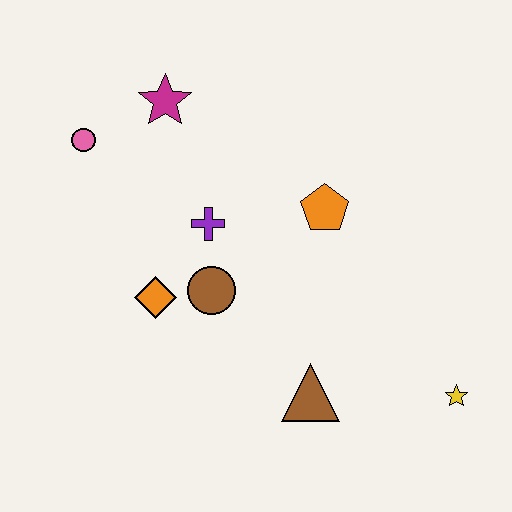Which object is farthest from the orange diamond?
The yellow star is farthest from the orange diamond.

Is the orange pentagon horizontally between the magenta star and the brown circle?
No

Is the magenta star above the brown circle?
Yes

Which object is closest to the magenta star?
The pink circle is closest to the magenta star.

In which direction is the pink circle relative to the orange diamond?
The pink circle is above the orange diamond.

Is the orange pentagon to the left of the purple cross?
No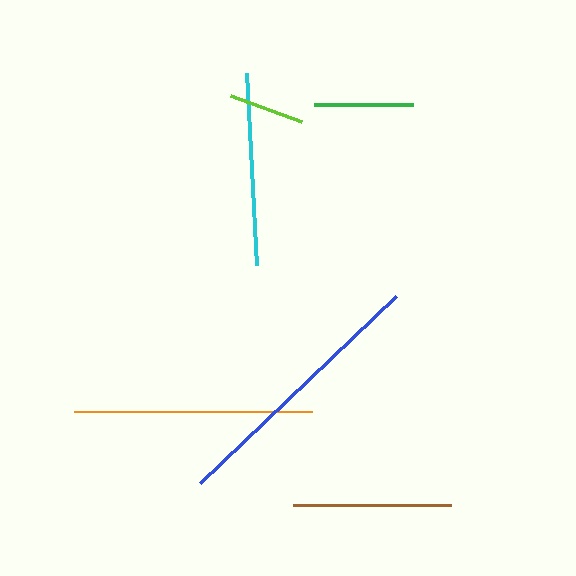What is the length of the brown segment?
The brown segment is approximately 157 pixels long.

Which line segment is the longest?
The blue line is the longest at approximately 271 pixels.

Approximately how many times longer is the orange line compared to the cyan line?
The orange line is approximately 1.2 times the length of the cyan line.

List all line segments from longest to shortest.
From longest to shortest: blue, orange, cyan, brown, green, lime.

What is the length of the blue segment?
The blue segment is approximately 271 pixels long.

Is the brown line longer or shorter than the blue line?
The blue line is longer than the brown line.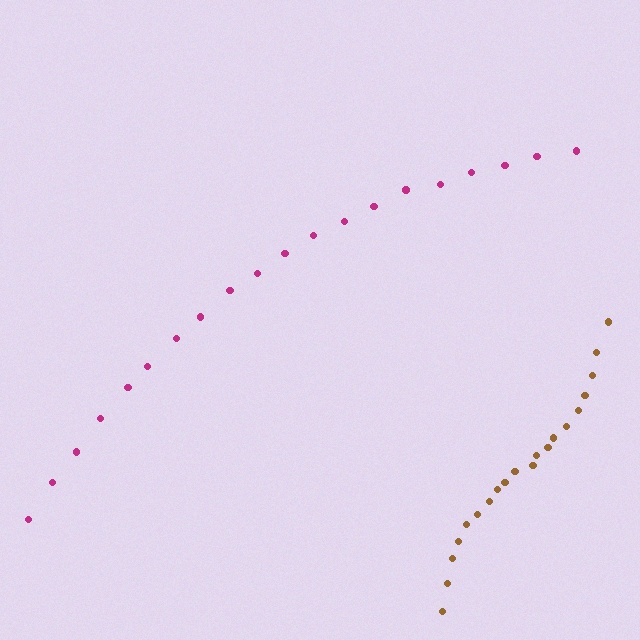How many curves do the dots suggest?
There are 2 distinct paths.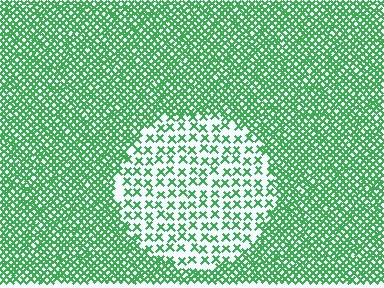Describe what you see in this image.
The image contains small green elements arranged at two different densities. A circle-shaped region is visible where the elements are less densely packed than the surrounding area.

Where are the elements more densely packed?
The elements are more densely packed outside the circle boundary.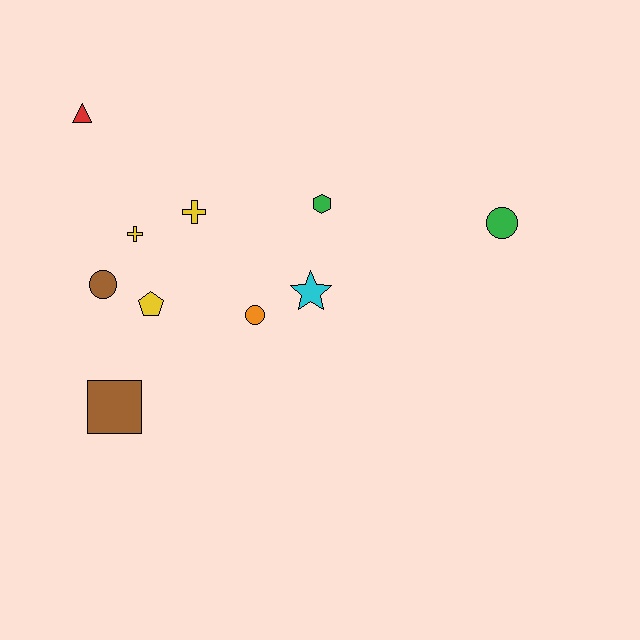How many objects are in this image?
There are 10 objects.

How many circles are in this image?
There are 3 circles.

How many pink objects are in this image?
There are no pink objects.